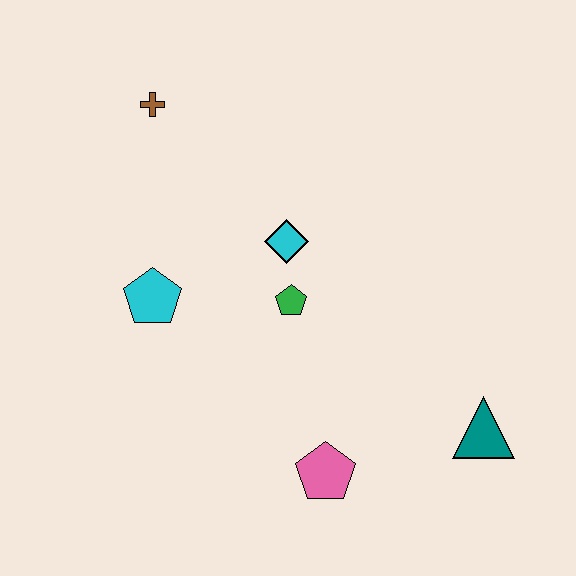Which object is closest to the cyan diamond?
The green pentagon is closest to the cyan diamond.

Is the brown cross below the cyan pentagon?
No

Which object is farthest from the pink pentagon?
The brown cross is farthest from the pink pentagon.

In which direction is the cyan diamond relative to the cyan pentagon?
The cyan diamond is to the right of the cyan pentagon.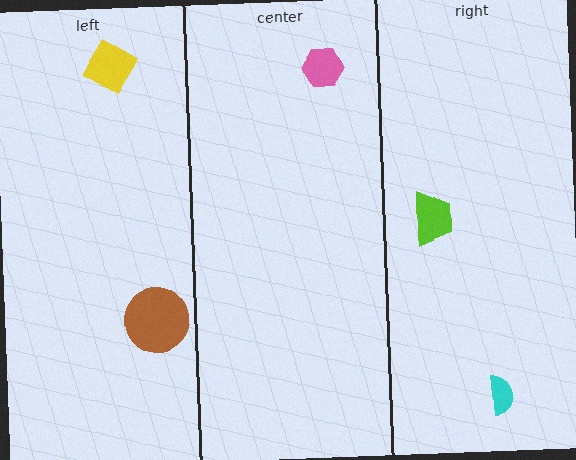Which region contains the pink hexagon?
The center region.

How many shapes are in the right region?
2.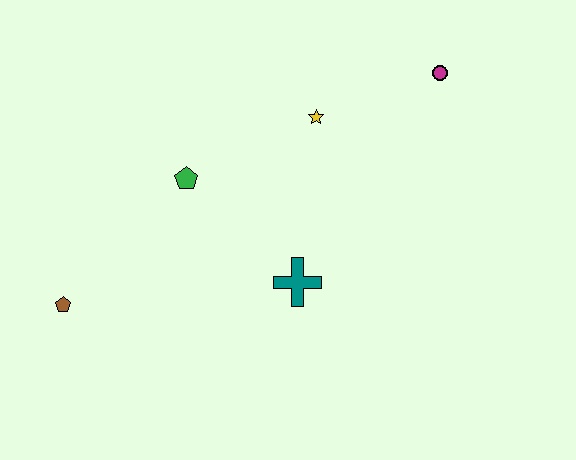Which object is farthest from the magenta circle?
The brown pentagon is farthest from the magenta circle.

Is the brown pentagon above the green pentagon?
No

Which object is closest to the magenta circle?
The yellow star is closest to the magenta circle.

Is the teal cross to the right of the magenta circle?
No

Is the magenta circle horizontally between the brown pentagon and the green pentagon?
No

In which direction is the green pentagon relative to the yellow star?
The green pentagon is to the left of the yellow star.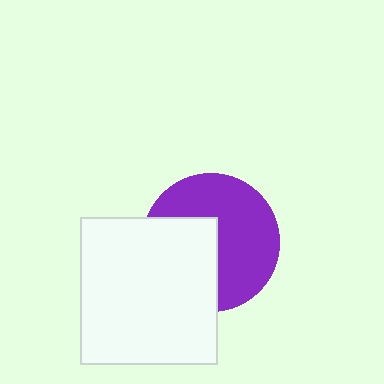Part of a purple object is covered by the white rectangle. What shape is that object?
It is a circle.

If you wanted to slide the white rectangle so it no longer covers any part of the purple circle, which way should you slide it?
Slide it left — that is the most direct way to separate the two shapes.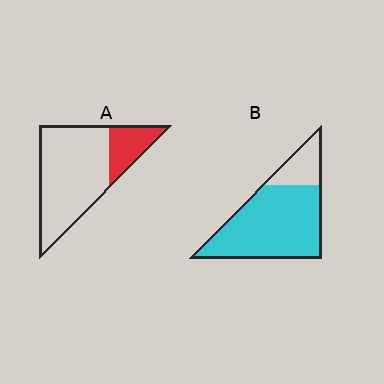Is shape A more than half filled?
No.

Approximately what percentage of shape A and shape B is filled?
A is approximately 20% and B is approximately 80%.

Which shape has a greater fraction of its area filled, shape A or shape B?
Shape B.